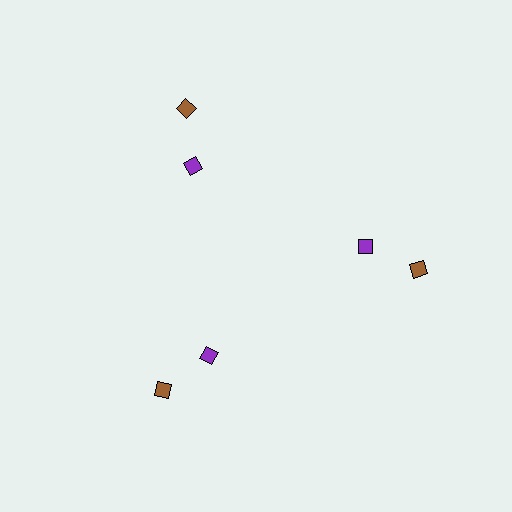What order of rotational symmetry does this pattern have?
This pattern has 3-fold rotational symmetry.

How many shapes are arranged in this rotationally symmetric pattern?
There are 6 shapes, arranged in 3 groups of 2.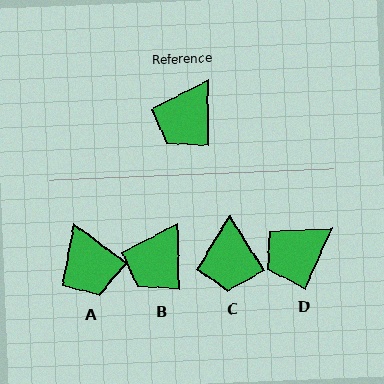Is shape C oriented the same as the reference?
No, it is off by about 31 degrees.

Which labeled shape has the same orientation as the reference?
B.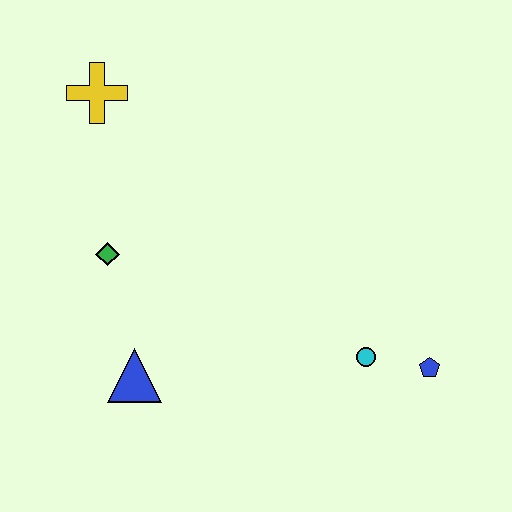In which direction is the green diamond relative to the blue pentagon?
The green diamond is to the left of the blue pentagon.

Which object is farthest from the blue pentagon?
The yellow cross is farthest from the blue pentagon.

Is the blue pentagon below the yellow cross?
Yes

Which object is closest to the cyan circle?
The blue pentagon is closest to the cyan circle.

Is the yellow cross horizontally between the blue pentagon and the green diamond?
No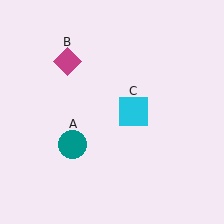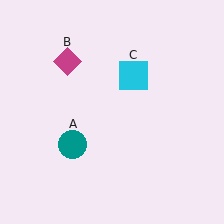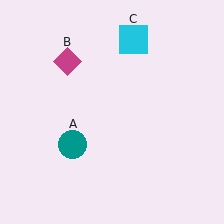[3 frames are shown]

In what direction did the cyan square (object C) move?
The cyan square (object C) moved up.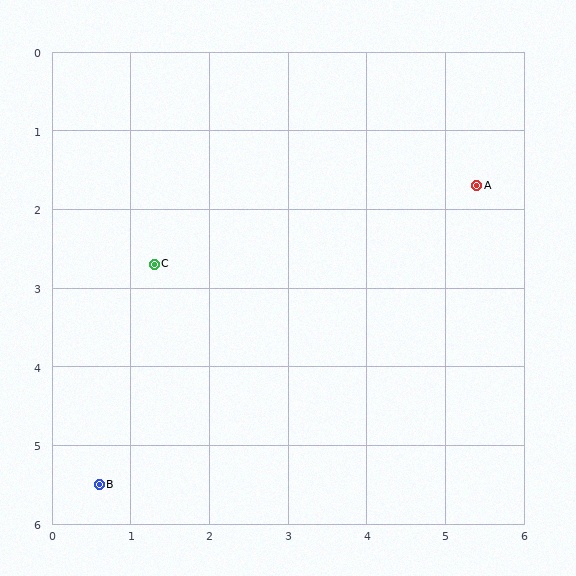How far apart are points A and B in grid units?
Points A and B are about 6.1 grid units apart.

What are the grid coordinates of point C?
Point C is at approximately (1.3, 2.7).